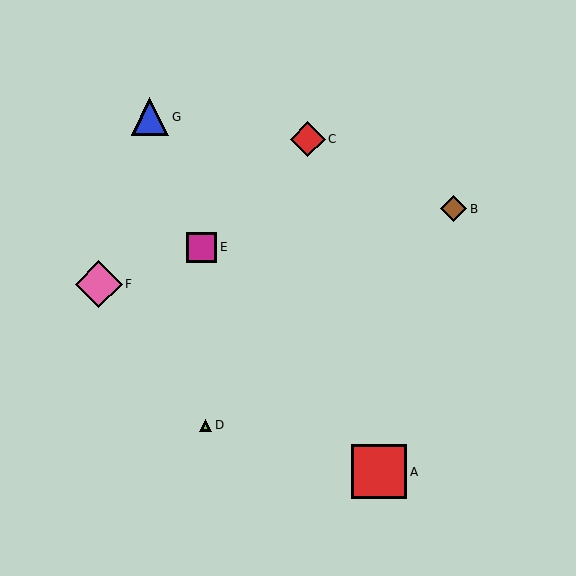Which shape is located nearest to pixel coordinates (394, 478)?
The red square (labeled A) at (379, 472) is nearest to that location.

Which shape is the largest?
The red square (labeled A) is the largest.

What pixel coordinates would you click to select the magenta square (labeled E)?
Click at (202, 247) to select the magenta square E.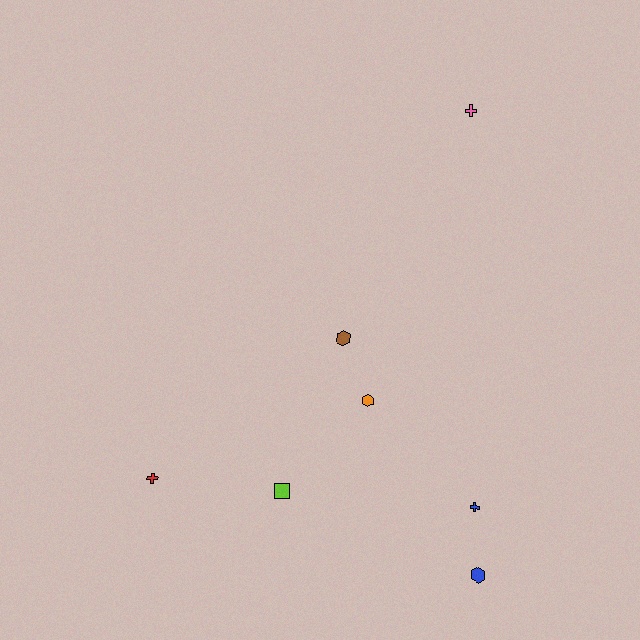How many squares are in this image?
There is 1 square.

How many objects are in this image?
There are 7 objects.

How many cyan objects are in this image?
There are no cyan objects.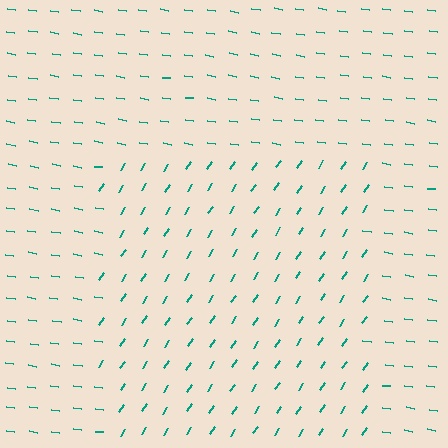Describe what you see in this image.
The image is filled with small teal line segments. A rectangle region in the image has lines oriented differently from the surrounding lines, creating a visible texture boundary.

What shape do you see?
I see a rectangle.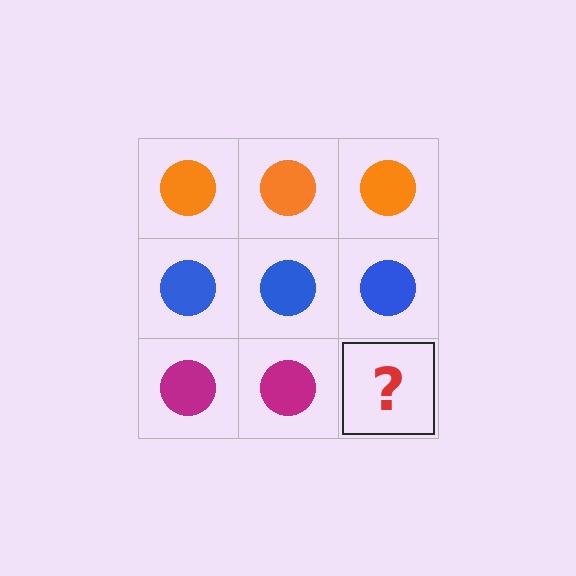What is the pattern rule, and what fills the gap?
The rule is that each row has a consistent color. The gap should be filled with a magenta circle.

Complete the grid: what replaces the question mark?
The question mark should be replaced with a magenta circle.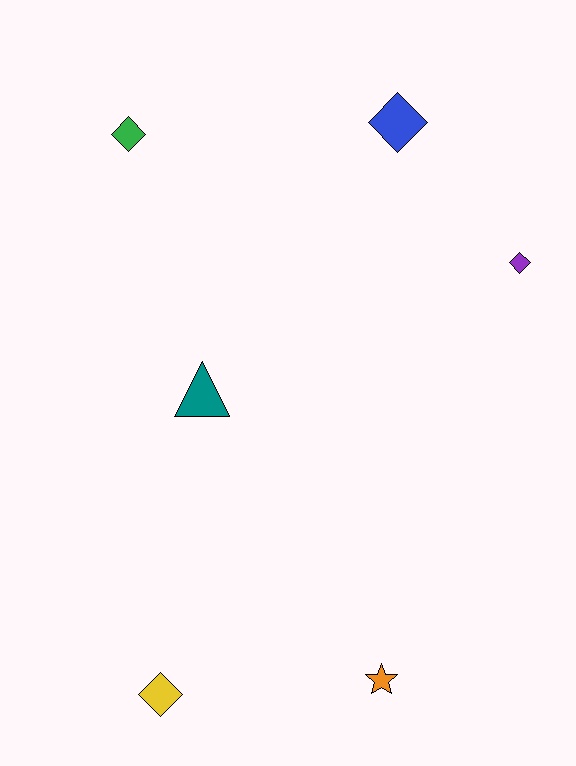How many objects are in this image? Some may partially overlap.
There are 6 objects.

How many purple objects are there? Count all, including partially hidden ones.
There is 1 purple object.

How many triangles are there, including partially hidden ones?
There is 1 triangle.